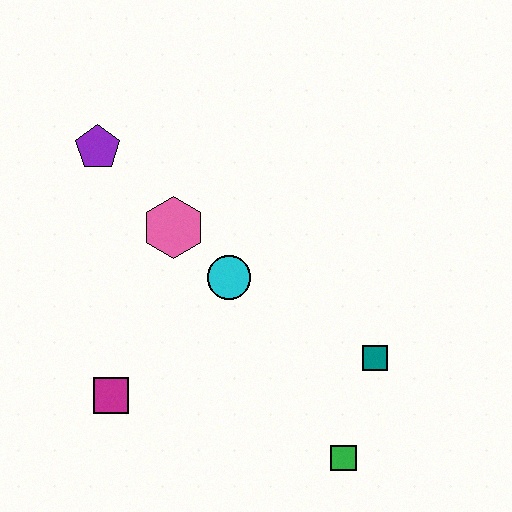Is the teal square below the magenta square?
No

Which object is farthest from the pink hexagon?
The green square is farthest from the pink hexagon.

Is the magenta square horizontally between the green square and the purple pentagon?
Yes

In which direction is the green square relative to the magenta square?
The green square is to the right of the magenta square.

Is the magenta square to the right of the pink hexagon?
No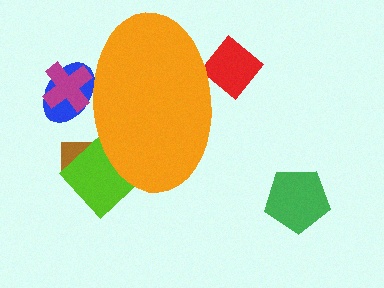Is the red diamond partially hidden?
Yes, the red diamond is partially hidden behind the orange ellipse.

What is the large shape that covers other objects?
An orange ellipse.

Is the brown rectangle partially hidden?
Yes, the brown rectangle is partially hidden behind the orange ellipse.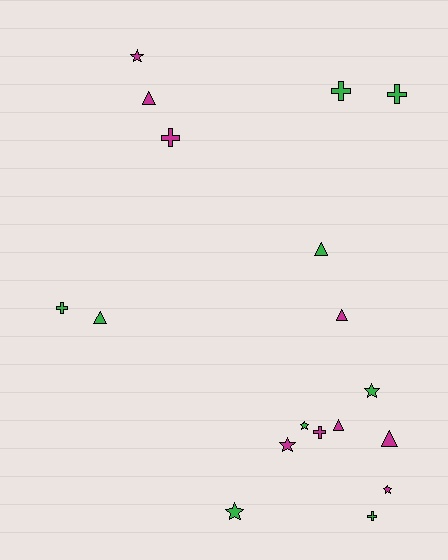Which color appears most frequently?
Magenta, with 9 objects.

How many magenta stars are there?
There are 3 magenta stars.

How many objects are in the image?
There are 18 objects.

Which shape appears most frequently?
Triangle, with 6 objects.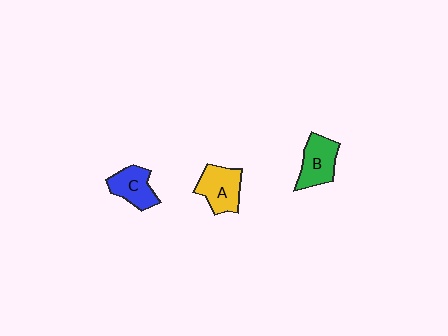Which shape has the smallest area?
Shape C (blue).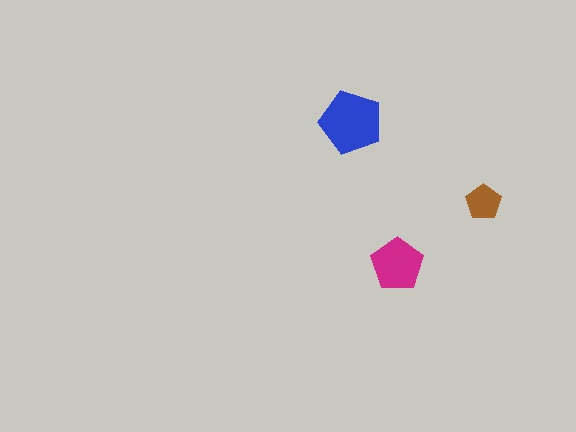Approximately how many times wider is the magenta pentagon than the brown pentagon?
About 1.5 times wider.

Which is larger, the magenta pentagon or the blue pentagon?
The blue one.